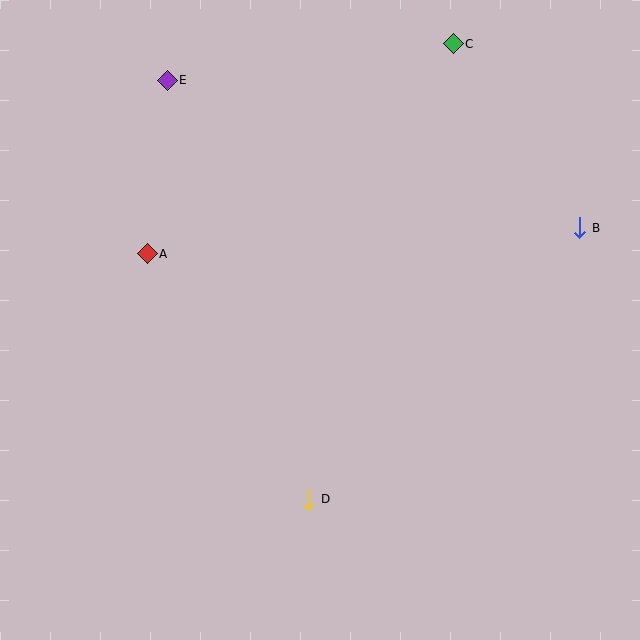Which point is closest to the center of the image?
Point D at (309, 499) is closest to the center.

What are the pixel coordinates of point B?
Point B is at (580, 228).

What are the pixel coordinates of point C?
Point C is at (453, 44).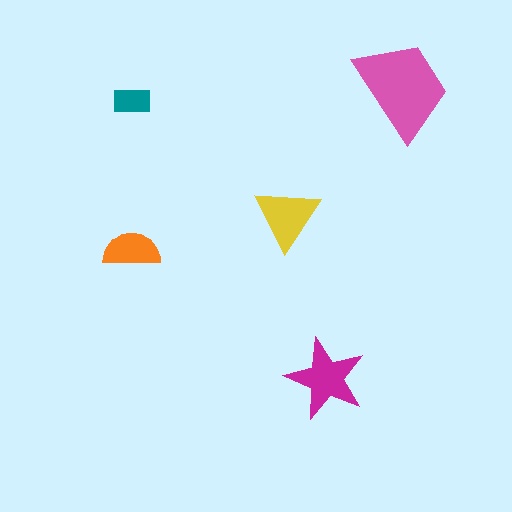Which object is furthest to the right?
The pink trapezoid is rightmost.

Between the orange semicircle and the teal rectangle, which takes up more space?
The orange semicircle.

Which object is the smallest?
The teal rectangle.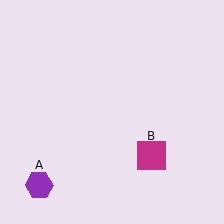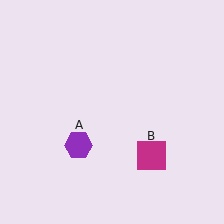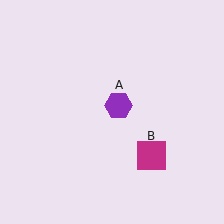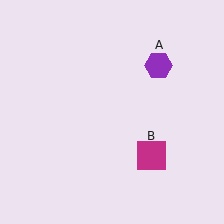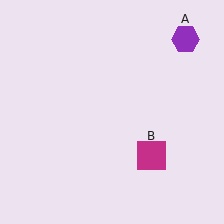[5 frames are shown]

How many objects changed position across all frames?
1 object changed position: purple hexagon (object A).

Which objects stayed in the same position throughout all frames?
Magenta square (object B) remained stationary.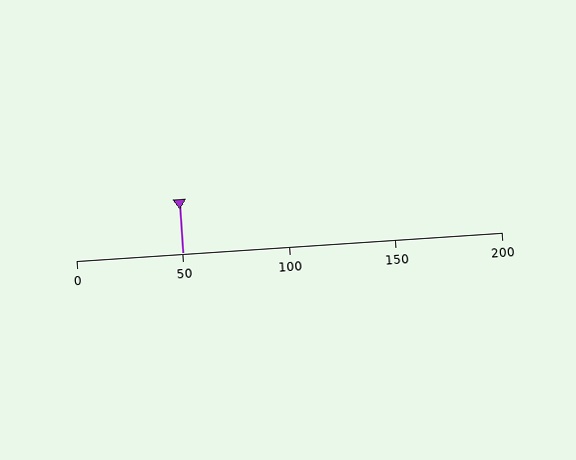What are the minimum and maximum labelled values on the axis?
The axis runs from 0 to 200.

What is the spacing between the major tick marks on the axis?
The major ticks are spaced 50 apart.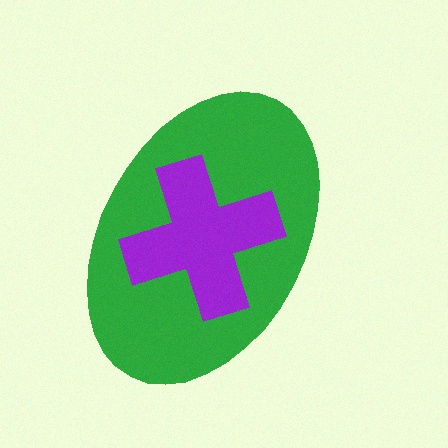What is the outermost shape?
The green ellipse.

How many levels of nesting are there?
2.